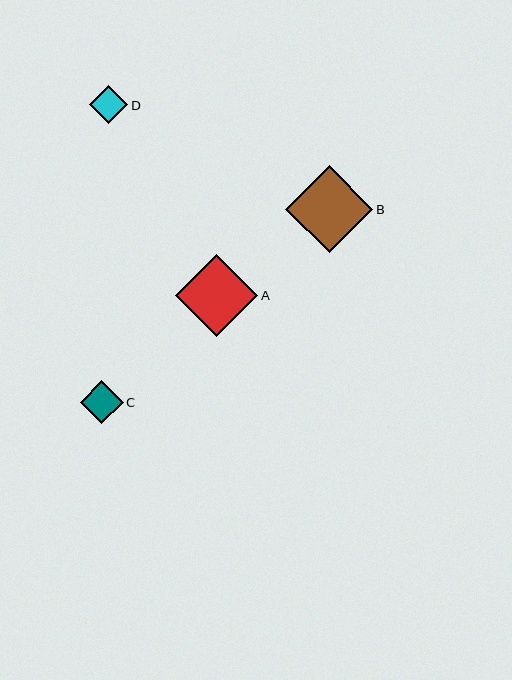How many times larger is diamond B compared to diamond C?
Diamond B is approximately 2.0 times the size of diamond C.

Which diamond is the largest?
Diamond B is the largest with a size of approximately 87 pixels.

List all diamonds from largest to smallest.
From largest to smallest: B, A, C, D.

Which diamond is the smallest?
Diamond D is the smallest with a size of approximately 38 pixels.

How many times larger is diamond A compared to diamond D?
Diamond A is approximately 2.2 times the size of diamond D.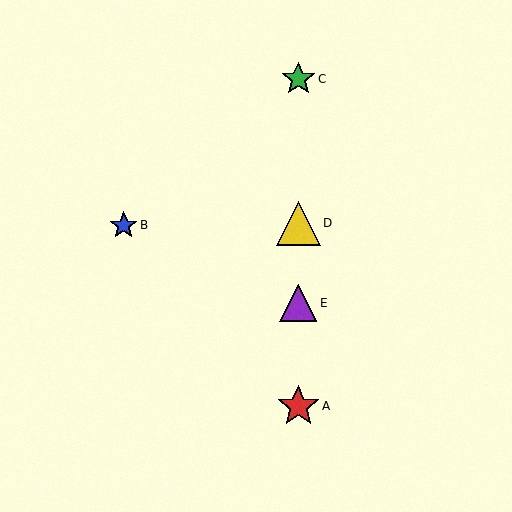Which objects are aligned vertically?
Objects A, C, D, E are aligned vertically.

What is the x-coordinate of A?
Object A is at x≈298.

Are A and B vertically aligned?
No, A is at x≈298 and B is at x≈124.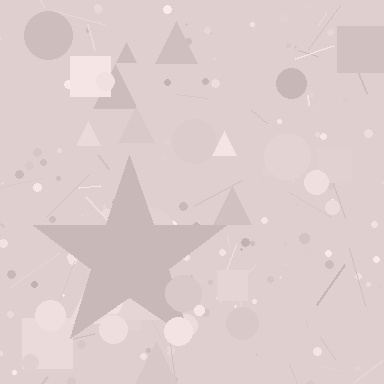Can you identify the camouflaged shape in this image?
The camouflaged shape is a star.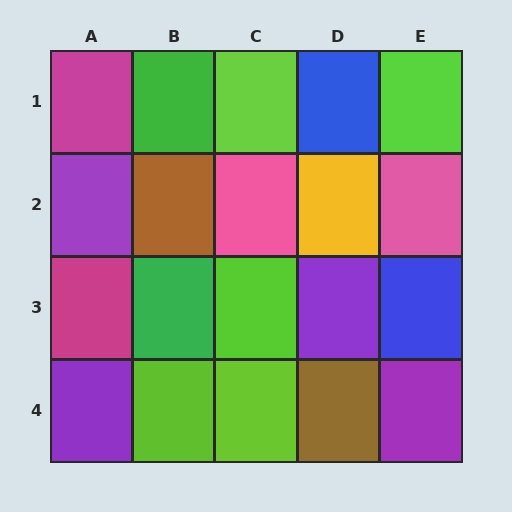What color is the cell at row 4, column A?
Purple.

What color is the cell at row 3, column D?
Purple.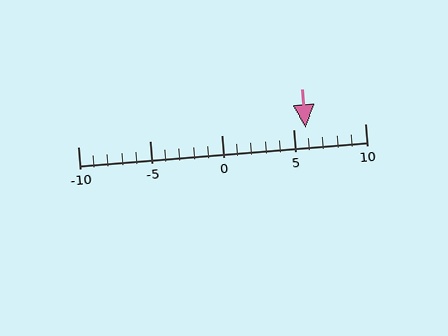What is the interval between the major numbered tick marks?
The major tick marks are spaced 5 units apart.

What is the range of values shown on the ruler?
The ruler shows values from -10 to 10.